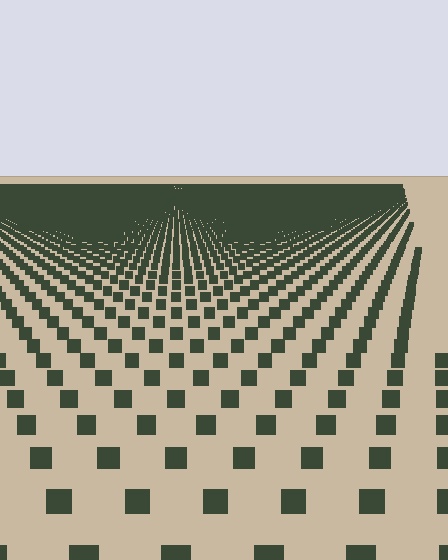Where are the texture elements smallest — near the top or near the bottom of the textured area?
Near the top.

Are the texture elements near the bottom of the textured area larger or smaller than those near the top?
Larger. Near the bottom, elements are closer to the viewer and appear at a bigger on-screen size.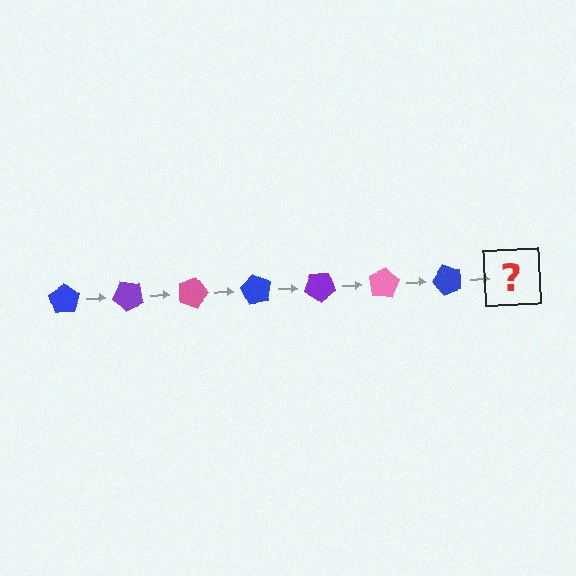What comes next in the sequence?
The next element should be a purple pentagon, rotated 315 degrees from the start.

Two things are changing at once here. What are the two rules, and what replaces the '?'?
The two rules are that it rotates 45 degrees each step and the color cycles through blue, purple, and pink. The '?' should be a purple pentagon, rotated 315 degrees from the start.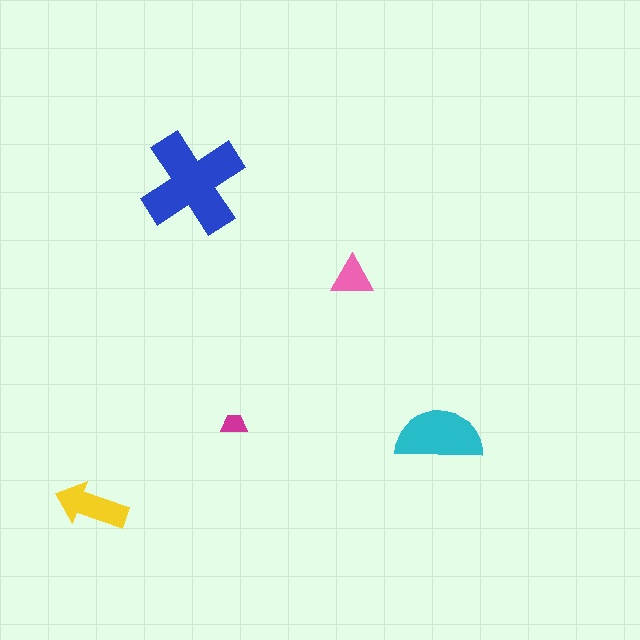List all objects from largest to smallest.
The blue cross, the cyan semicircle, the yellow arrow, the pink triangle, the magenta trapezoid.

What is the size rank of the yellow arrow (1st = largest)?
3rd.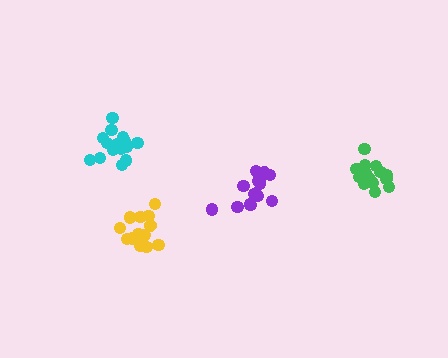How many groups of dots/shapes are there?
There are 4 groups.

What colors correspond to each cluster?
The clusters are colored: cyan, green, purple, yellow.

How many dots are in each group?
Group 1: 16 dots, Group 2: 17 dots, Group 3: 16 dots, Group 4: 15 dots (64 total).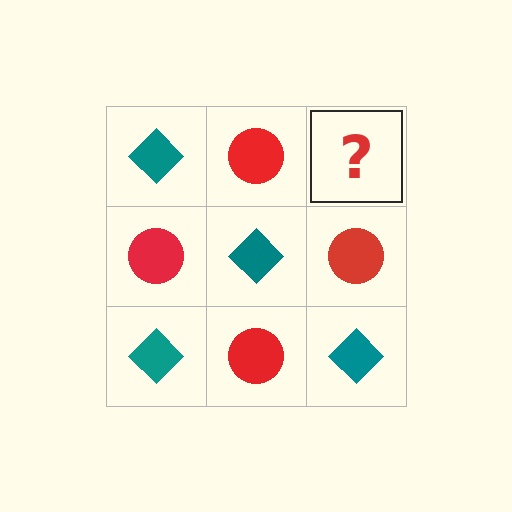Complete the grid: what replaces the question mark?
The question mark should be replaced with a teal diamond.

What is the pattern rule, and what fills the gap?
The rule is that it alternates teal diamond and red circle in a checkerboard pattern. The gap should be filled with a teal diamond.